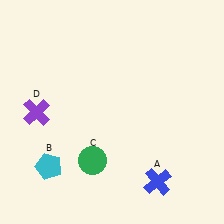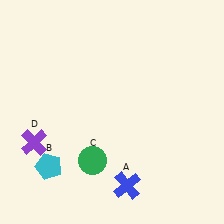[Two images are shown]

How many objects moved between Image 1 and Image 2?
2 objects moved between the two images.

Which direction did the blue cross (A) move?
The blue cross (A) moved left.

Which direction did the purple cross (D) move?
The purple cross (D) moved down.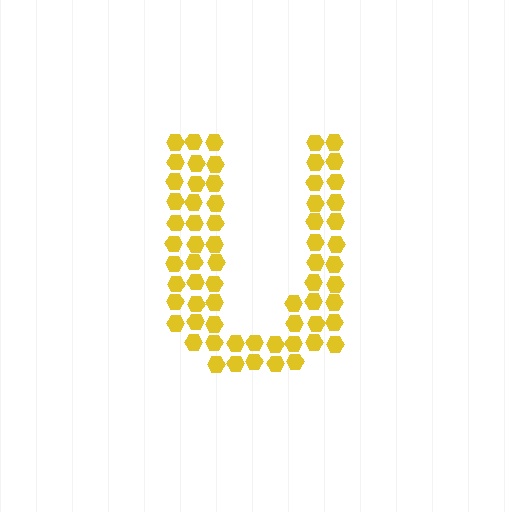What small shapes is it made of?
It is made of small hexagons.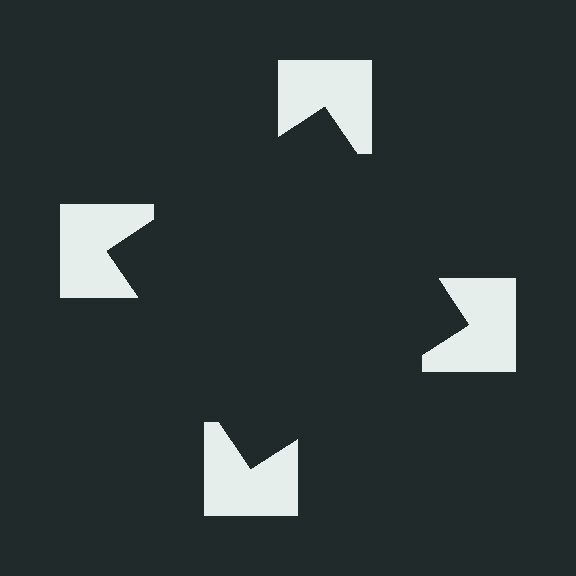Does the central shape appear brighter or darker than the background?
It typically appears slightly darker than the background, even though no actual brightness change is drawn.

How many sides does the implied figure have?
4 sides.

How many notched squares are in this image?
There are 4 — one at each vertex of the illusory square.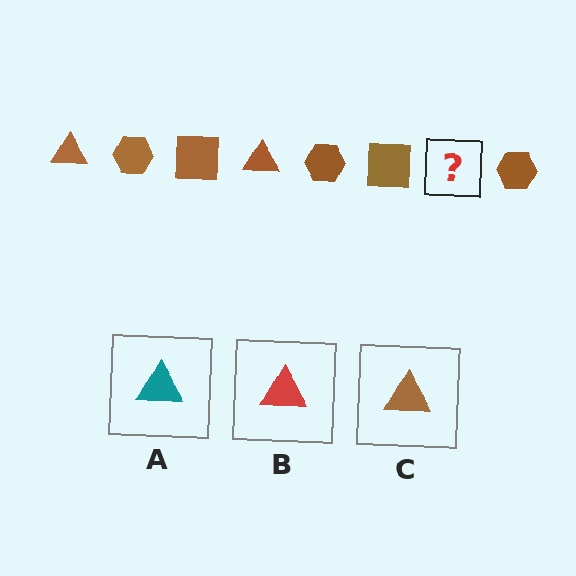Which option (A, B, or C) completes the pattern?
C.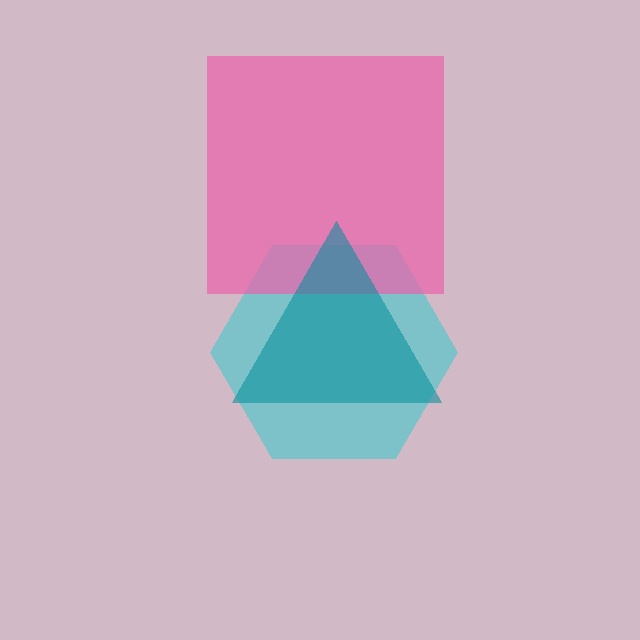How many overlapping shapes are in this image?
There are 3 overlapping shapes in the image.